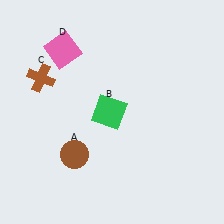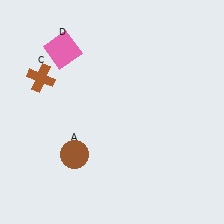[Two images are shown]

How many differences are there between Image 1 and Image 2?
There is 1 difference between the two images.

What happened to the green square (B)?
The green square (B) was removed in Image 2. It was in the top-left area of Image 1.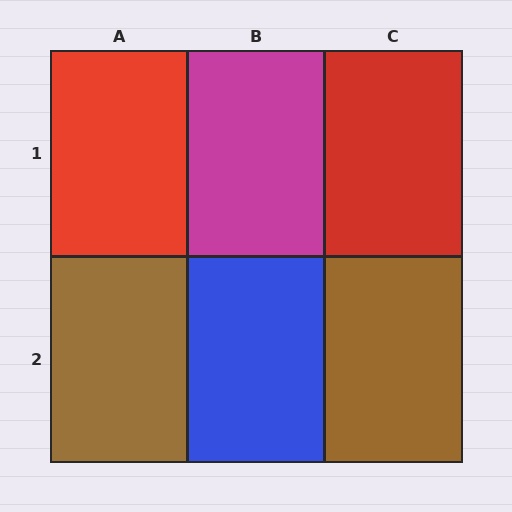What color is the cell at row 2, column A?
Brown.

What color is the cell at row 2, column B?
Blue.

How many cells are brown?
2 cells are brown.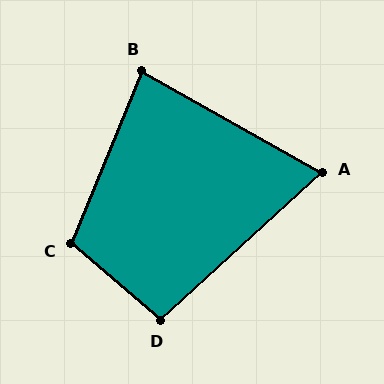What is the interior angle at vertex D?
Approximately 97 degrees (obtuse).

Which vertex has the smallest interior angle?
A, at approximately 72 degrees.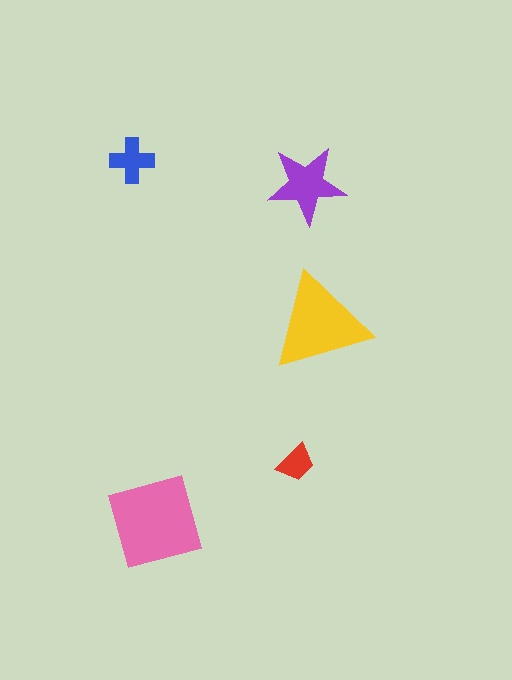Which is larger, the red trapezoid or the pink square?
The pink square.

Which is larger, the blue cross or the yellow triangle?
The yellow triangle.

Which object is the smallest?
The red trapezoid.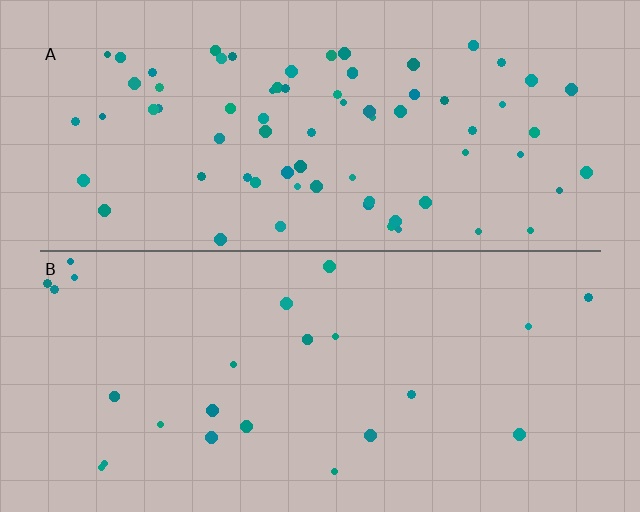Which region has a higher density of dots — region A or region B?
A (the top).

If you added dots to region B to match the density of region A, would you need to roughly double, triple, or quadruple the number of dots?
Approximately triple.